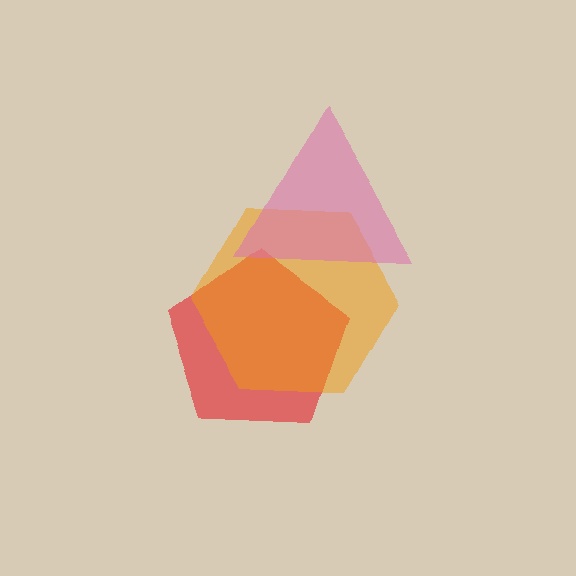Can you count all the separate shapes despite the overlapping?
Yes, there are 3 separate shapes.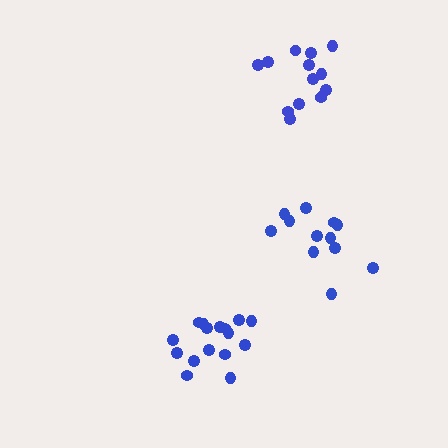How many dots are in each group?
Group 1: 12 dots, Group 2: 16 dots, Group 3: 14 dots (42 total).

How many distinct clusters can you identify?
There are 3 distinct clusters.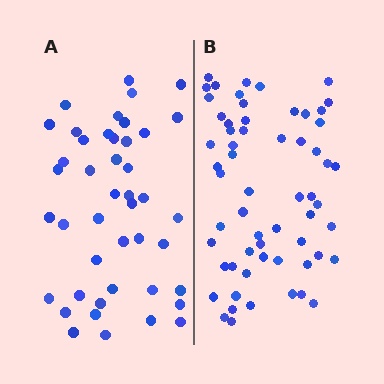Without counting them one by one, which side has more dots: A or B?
Region B (the right region) has more dots.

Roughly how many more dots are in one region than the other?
Region B has approximately 15 more dots than region A.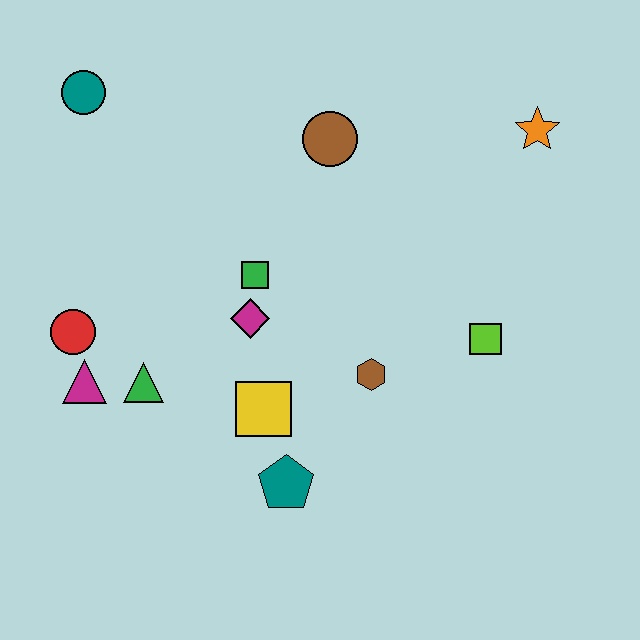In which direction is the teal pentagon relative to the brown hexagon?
The teal pentagon is below the brown hexagon.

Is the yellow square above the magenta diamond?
No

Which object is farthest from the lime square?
The teal circle is farthest from the lime square.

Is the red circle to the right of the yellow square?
No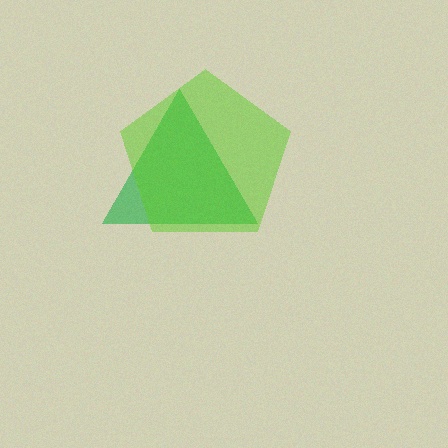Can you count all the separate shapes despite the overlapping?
Yes, there are 2 separate shapes.